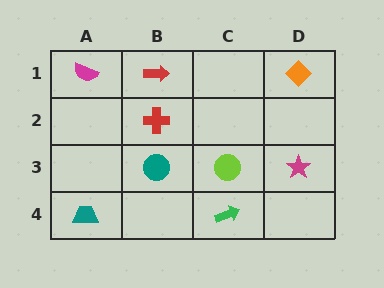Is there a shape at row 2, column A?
No, that cell is empty.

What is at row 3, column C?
A lime circle.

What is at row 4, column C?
A green arrow.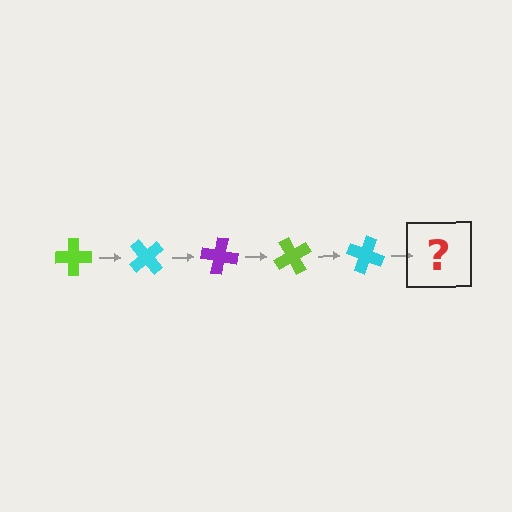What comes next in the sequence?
The next element should be a purple cross, rotated 250 degrees from the start.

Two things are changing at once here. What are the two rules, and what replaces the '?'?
The two rules are that it rotates 50 degrees each step and the color cycles through lime, cyan, and purple. The '?' should be a purple cross, rotated 250 degrees from the start.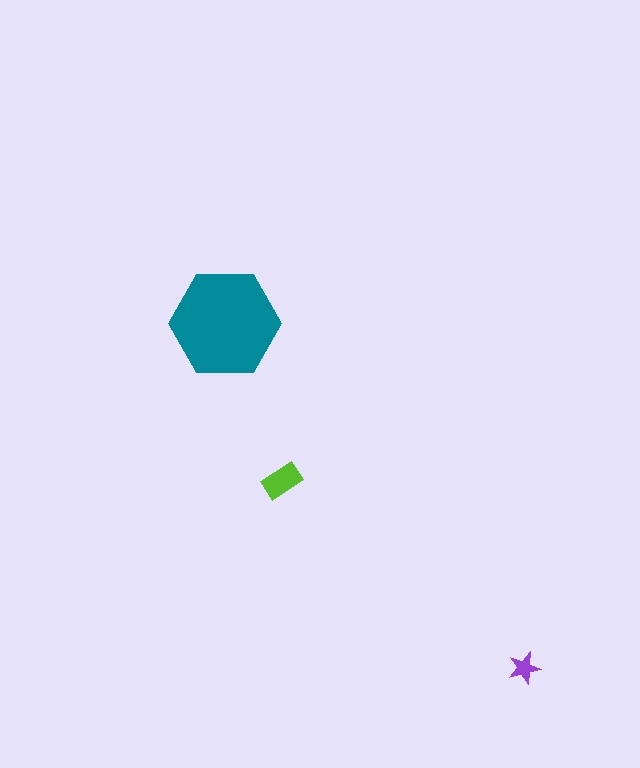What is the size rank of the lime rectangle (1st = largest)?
2nd.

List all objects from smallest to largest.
The purple star, the lime rectangle, the teal hexagon.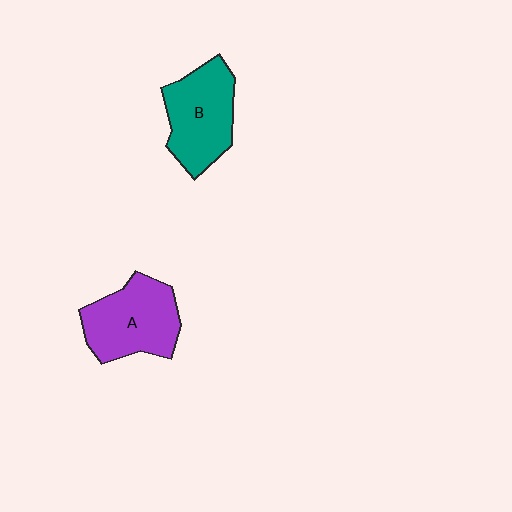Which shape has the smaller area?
Shape B (teal).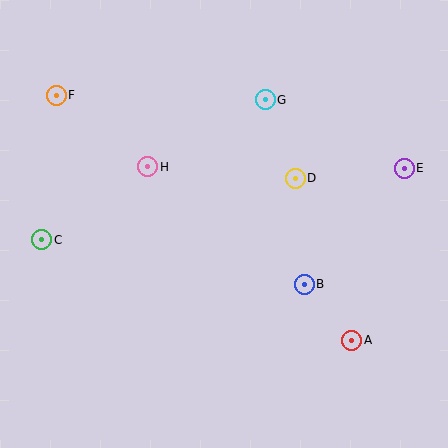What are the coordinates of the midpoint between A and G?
The midpoint between A and G is at (309, 220).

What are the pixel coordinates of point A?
Point A is at (352, 340).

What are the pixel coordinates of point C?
Point C is at (42, 240).